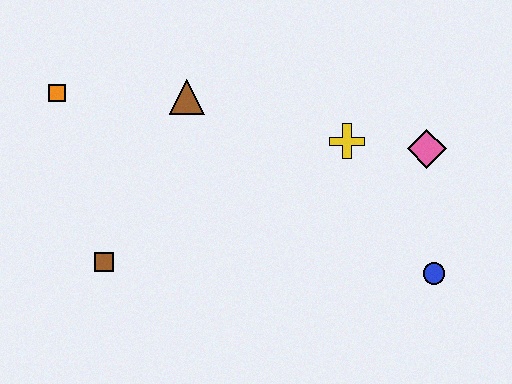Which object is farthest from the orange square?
The blue circle is farthest from the orange square.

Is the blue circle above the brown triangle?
No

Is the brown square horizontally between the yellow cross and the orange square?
Yes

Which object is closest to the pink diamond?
The yellow cross is closest to the pink diamond.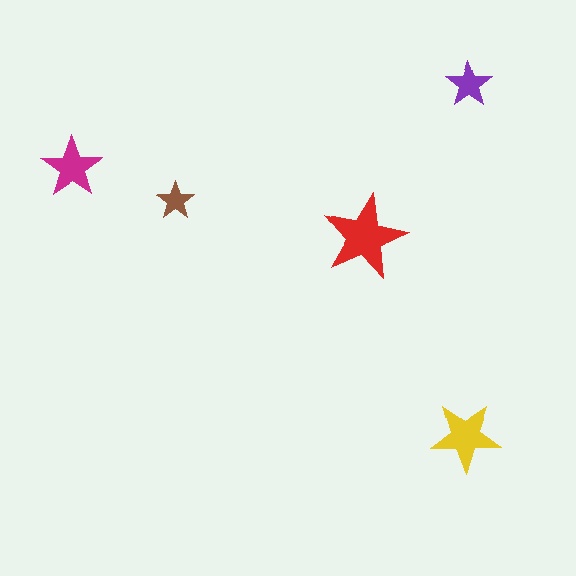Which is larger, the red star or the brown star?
The red one.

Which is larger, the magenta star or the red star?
The red one.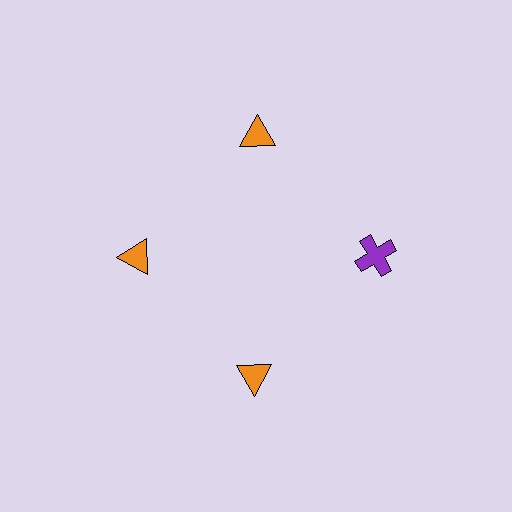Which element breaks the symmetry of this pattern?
The purple cross at roughly the 3 o'clock position breaks the symmetry. All other shapes are orange triangles.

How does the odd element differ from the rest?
It differs in both color (purple instead of orange) and shape (cross instead of triangle).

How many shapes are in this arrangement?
There are 4 shapes arranged in a ring pattern.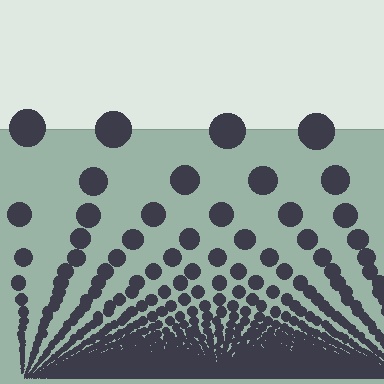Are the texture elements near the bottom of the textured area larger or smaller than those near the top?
Smaller. The gradient is inverted — elements near the bottom are smaller and denser.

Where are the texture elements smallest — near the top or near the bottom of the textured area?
Near the bottom.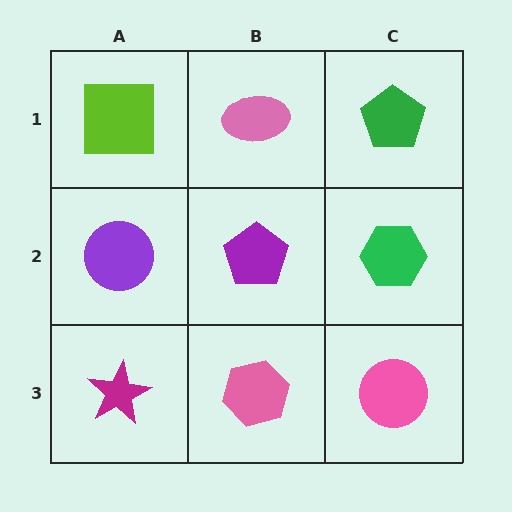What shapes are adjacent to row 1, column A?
A purple circle (row 2, column A), a pink ellipse (row 1, column B).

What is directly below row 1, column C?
A green hexagon.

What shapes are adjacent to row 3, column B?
A purple pentagon (row 2, column B), a magenta star (row 3, column A), a pink circle (row 3, column C).